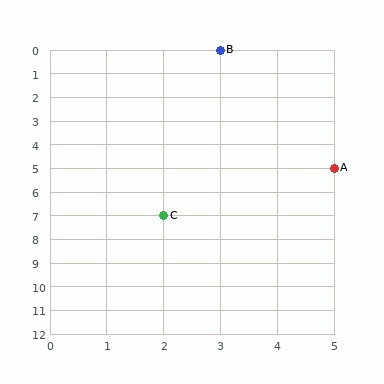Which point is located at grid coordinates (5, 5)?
Point A is at (5, 5).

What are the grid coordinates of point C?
Point C is at grid coordinates (2, 7).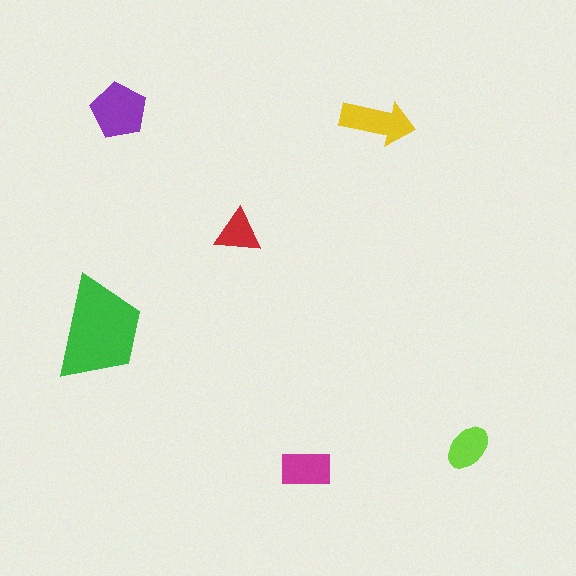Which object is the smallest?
The red triangle.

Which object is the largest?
The green trapezoid.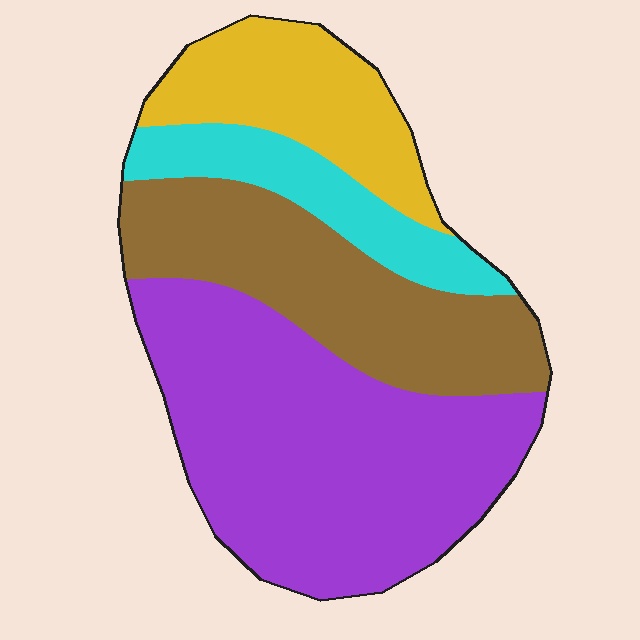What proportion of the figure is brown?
Brown takes up about one quarter (1/4) of the figure.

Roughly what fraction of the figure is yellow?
Yellow takes up less than a quarter of the figure.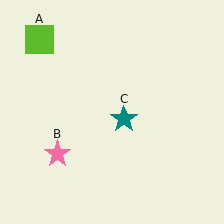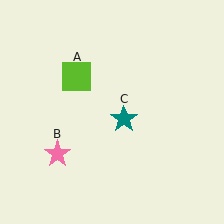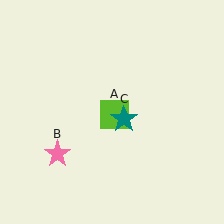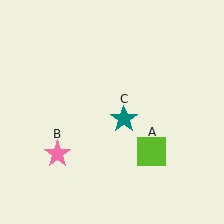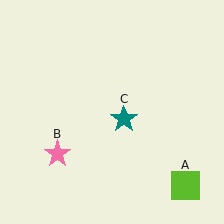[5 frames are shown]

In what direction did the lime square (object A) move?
The lime square (object A) moved down and to the right.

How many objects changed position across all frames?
1 object changed position: lime square (object A).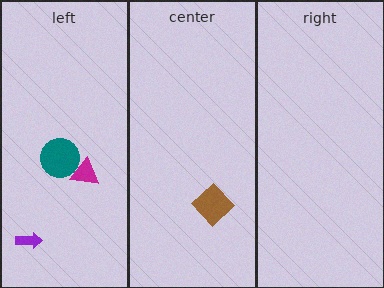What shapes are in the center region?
The brown diamond.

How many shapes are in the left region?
3.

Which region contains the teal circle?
The left region.